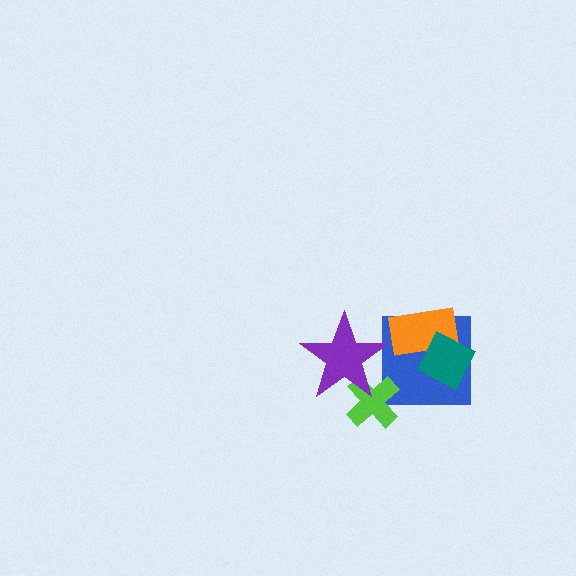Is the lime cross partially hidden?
Yes, it is partially covered by another shape.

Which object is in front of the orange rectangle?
The teal diamond is in front of the orange rectangle.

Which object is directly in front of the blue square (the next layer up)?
The orange rectangle is directly in front of the blue square.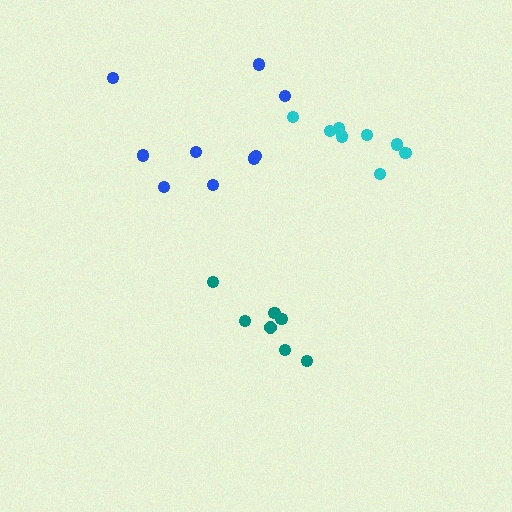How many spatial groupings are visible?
There are 3 spatial groupings.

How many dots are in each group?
Group 1: 7 dots, Group 2: 9 dots, Group 3: 8 dots (24 total).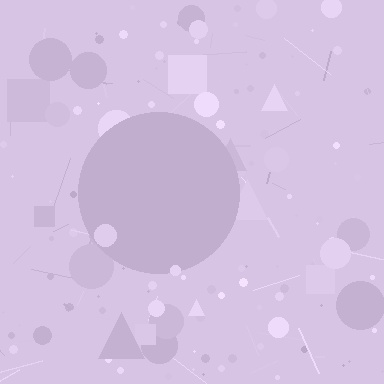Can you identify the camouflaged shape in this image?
The camouflaged shape is a circle.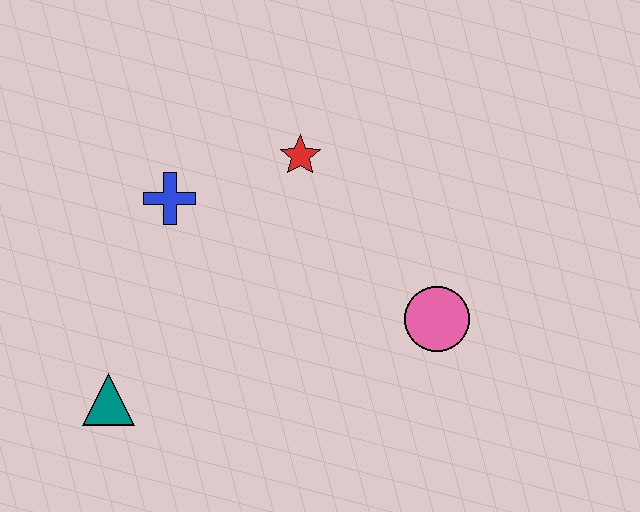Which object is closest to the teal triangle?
The blue cross is closest to the teal triangle.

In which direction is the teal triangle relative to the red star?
The teal triangle is below the red star.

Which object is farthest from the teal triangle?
The pink circle is farthest from the teal triangle.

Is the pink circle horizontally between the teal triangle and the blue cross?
No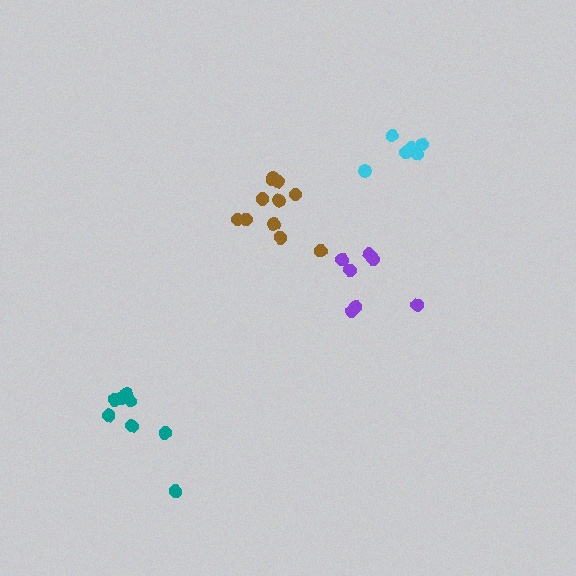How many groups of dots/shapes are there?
There are 4 groups.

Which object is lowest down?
The teal cluster is bottommost.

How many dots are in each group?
Group 1: 11 dots, Group 2: 7 dots, Group 3: 8 dots, Group 4: 6 dots (32 total).